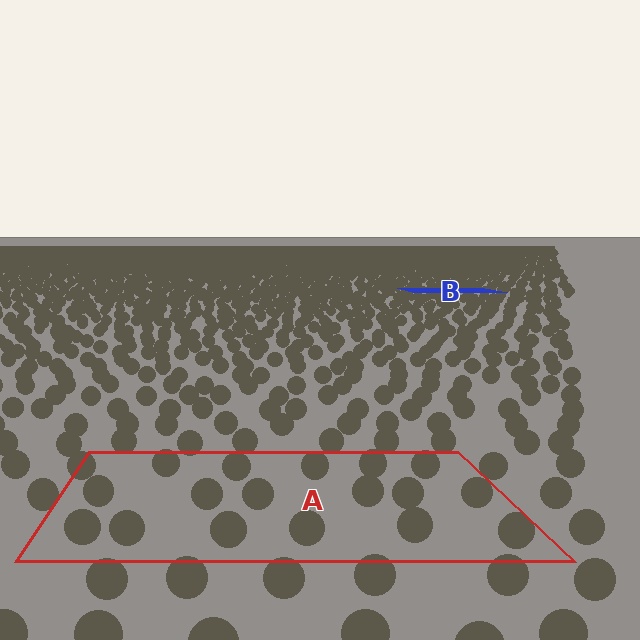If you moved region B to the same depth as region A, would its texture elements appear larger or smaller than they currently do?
They would appear larger. At a closer depth, the same texture elements are projected at a bigger on-screen size.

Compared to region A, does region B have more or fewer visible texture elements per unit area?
Region B has more texture elements per unit area — they are packed more densely because it is farther away.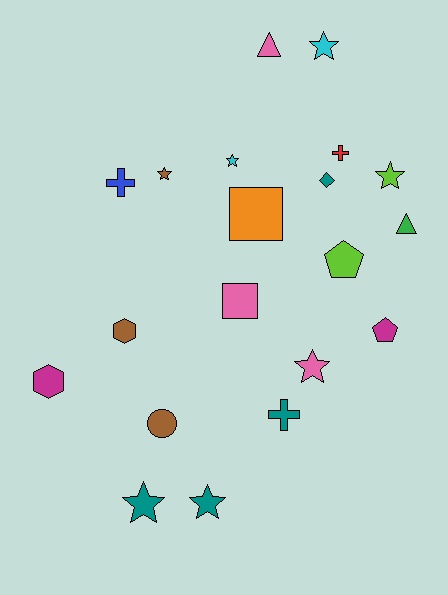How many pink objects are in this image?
There are 3 pink objects.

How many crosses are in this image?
There are 3 crosses.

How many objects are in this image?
There are 20 objects.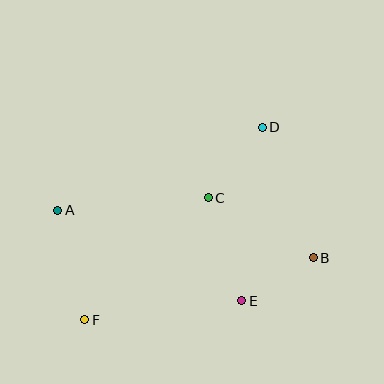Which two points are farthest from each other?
Points D and F are farthest from each other.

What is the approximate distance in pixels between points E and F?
The distance between E and F is approximately 158 pixels.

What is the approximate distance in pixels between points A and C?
The distance between A and C is approximately 151 pixels.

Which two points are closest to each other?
Points B and E are closest to each other.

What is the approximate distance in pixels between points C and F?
The distance between C and F is approximately 174 pixels.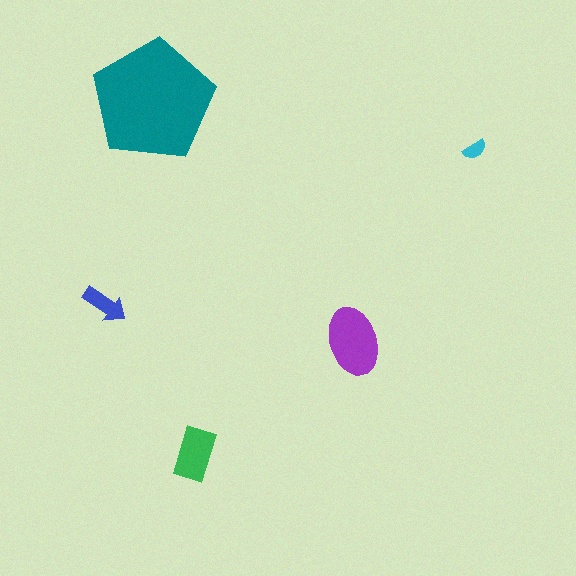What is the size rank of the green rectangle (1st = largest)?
3rd.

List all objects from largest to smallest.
The teal pentagon, the purple ellipse, the green rectangle, the blue arrow, the cyan semicircle.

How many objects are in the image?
There are 5 objects in the image.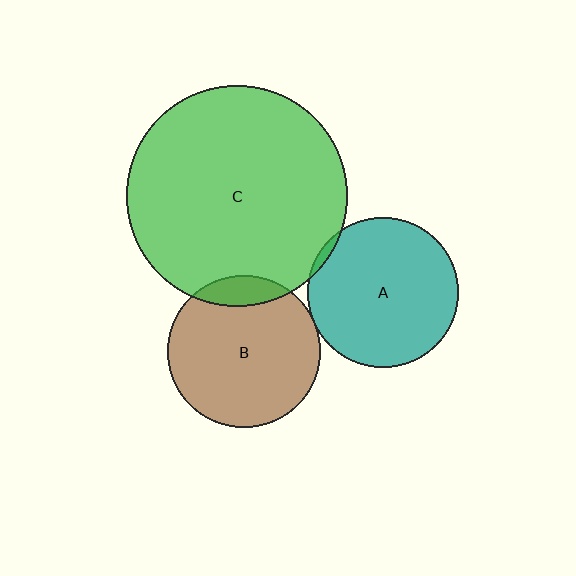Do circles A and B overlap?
Yes.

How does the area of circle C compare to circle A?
Approximately 2.2 times.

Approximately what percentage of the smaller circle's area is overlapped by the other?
Approximately 5%.